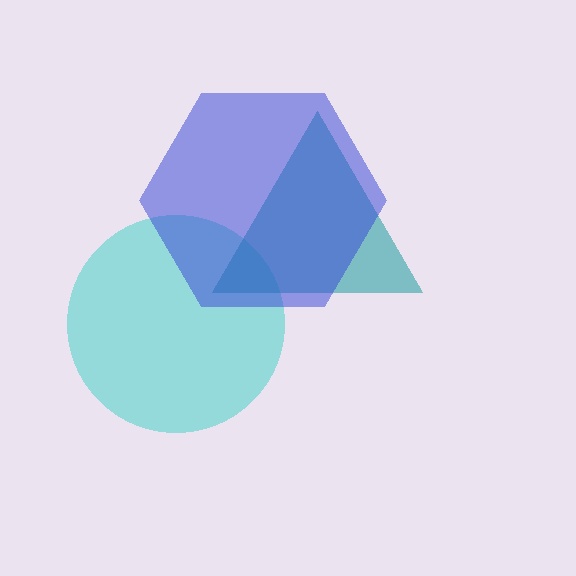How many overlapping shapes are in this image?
There are 3 overlapping shapes in the image.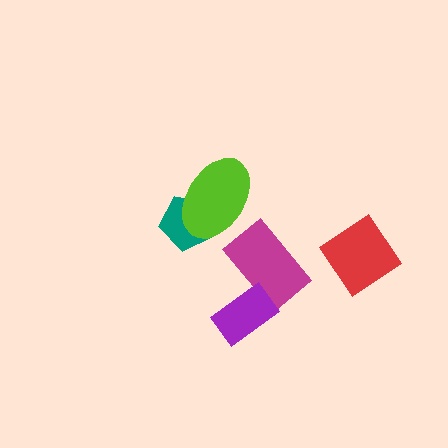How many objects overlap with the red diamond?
0 objects overlap with the red diamond.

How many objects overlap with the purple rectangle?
1 object overlaps with the purple rectangle.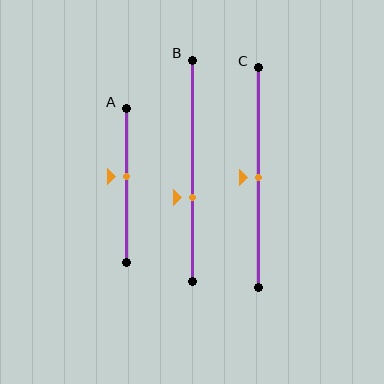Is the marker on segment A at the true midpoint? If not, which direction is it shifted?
No, the marker on segment A is shifted upward by about 6% of the segment length.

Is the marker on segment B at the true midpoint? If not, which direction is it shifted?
No, the marker on segment B is shifted downward by about 12% of the segment length.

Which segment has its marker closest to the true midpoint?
Segment C has its marker closest to the true midpoint.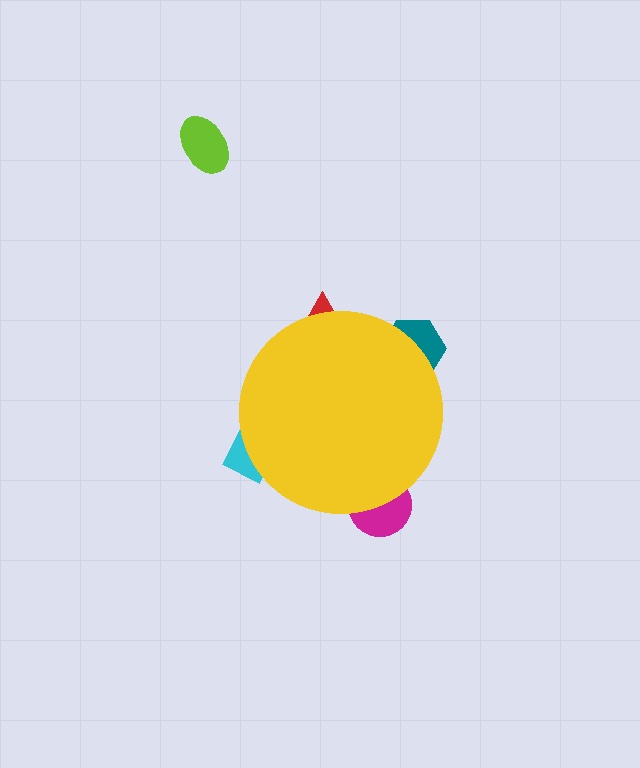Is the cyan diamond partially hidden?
Yes, the cyan diamond is partially hidden behind the yellow circle.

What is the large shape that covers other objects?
A yellow circle.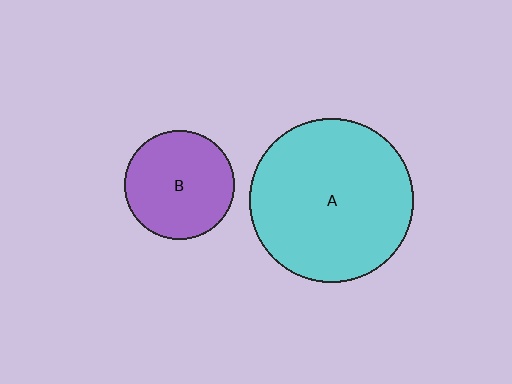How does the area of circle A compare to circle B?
Approximately 2.2 times.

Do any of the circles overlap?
No, none of the circles overlap.